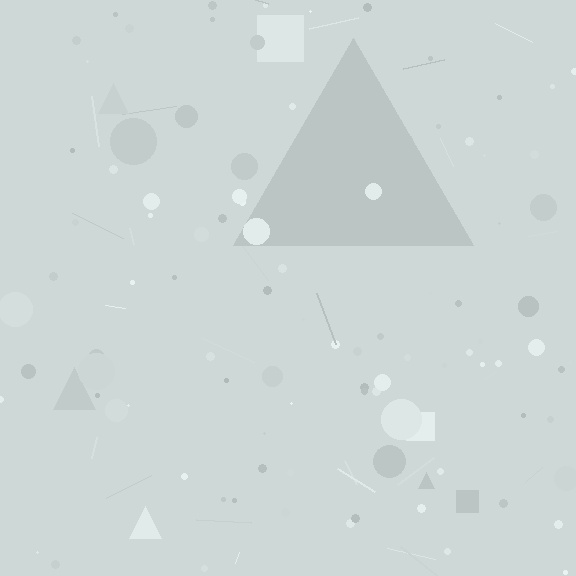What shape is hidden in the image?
A triangle is hidden in the image.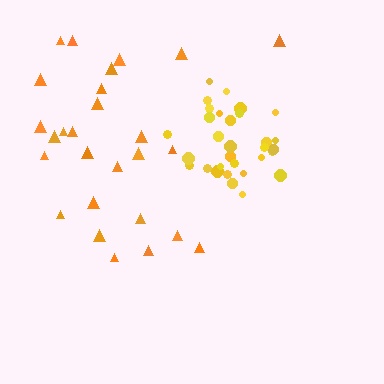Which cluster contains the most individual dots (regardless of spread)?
Yellow (31).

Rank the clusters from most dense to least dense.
yellow, orange.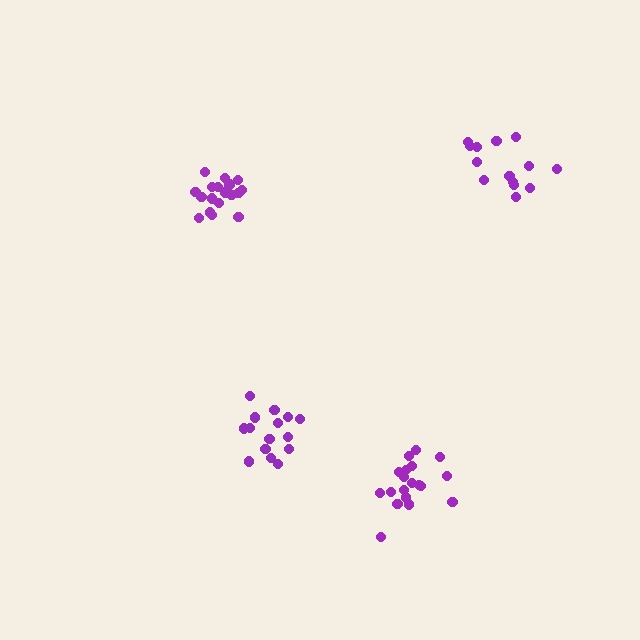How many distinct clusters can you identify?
There are 4 distinct clusters.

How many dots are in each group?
Group 1: 15 dots, Group 2: 19 dots, Group 3: 14 dots, Group 4: 19 dots (67 total).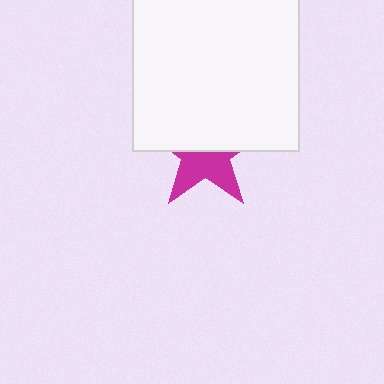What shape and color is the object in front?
The object in front is a white square.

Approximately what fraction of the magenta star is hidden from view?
Roughly 54% of the magenta star is hidden behind the white square.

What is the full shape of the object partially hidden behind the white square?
The partially hidden object is a magenta star.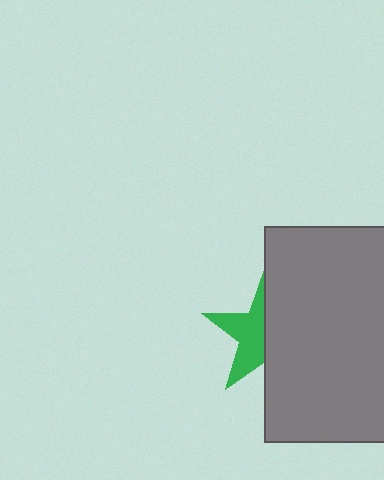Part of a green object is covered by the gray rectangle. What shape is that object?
It is a star.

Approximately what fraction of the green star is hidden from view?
Roughly 54% of the green star is hidden behind the gray rectangle.